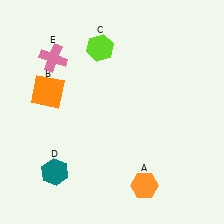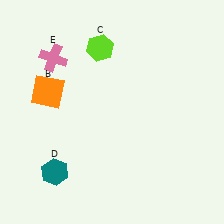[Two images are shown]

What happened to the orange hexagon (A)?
The orange hexagon (A) was removed in Image 2. It was in the bottom-right area of Image 1.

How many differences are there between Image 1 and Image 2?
There is 1 difference between the two images.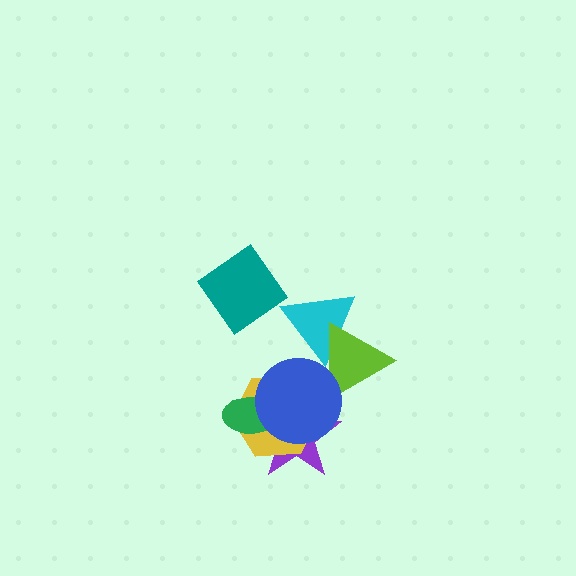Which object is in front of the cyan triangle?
The lime triangle is in front of the cyan triangle.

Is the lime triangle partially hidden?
Yes, it is partially covered by another shape.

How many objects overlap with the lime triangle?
2 objects overlap with the lime triangle.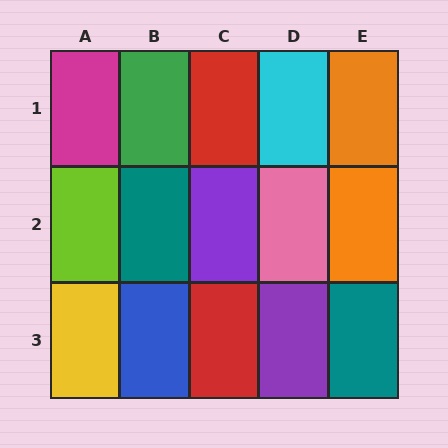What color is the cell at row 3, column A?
Yellow.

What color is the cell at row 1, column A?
Magenta.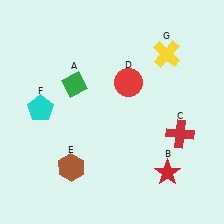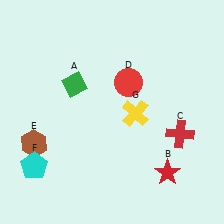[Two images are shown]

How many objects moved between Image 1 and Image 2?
3 objects moved between the two images.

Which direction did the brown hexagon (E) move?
The brown hexagon (E) moved left.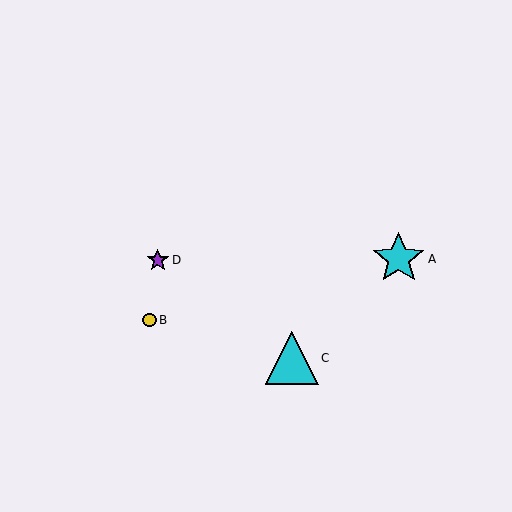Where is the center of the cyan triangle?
The center of the cyan triangle is at (292, 358).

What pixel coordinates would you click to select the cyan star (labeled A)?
Click at (399, 259) to select the cyan star A.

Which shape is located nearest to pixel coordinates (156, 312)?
The yellow circle (labeled B) at (149, 320) is nearest to that location.